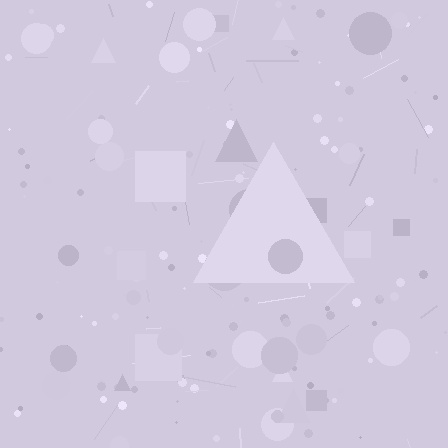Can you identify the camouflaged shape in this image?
The camouflaged shape is a triangle.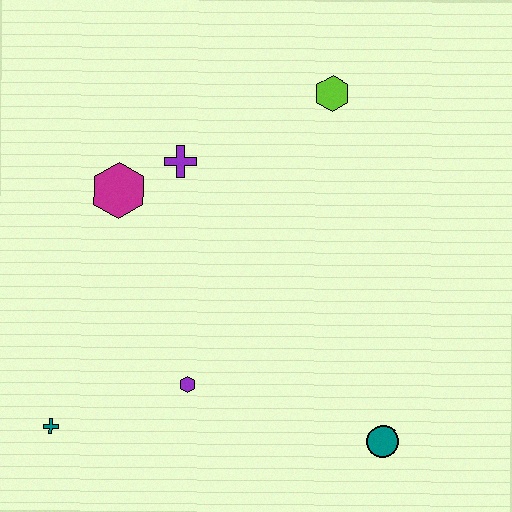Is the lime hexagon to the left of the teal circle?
Yes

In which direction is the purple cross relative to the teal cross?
The purple cross is above the teal cross.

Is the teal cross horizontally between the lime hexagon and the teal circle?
No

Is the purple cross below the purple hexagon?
No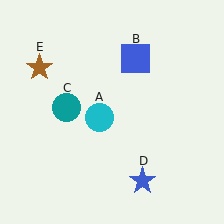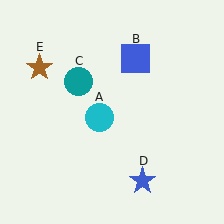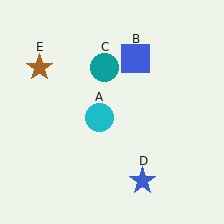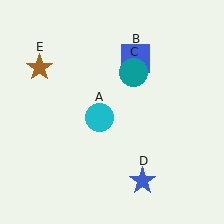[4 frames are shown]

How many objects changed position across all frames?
1 object changed position: teal circle (object C).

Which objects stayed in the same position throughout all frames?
Cyan circle (object A) and blue square (object B) and blue star (object D) and brown star (object E) remained stationary.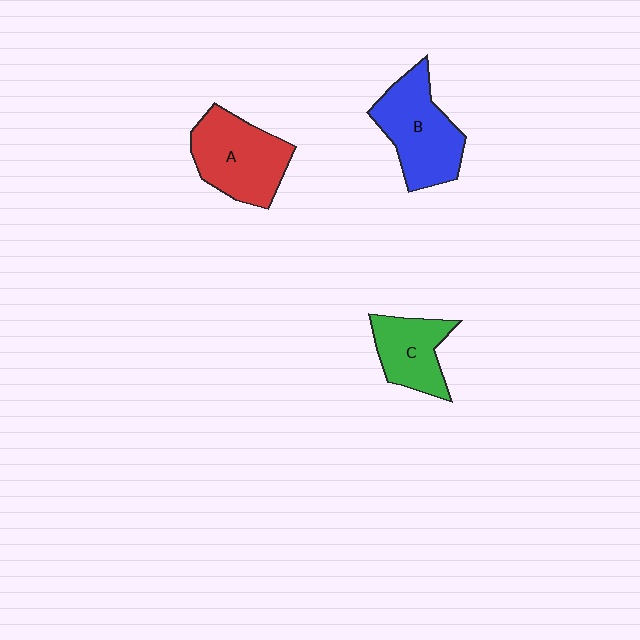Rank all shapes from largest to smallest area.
From largest to smallest: B (blue), A (red), C (green).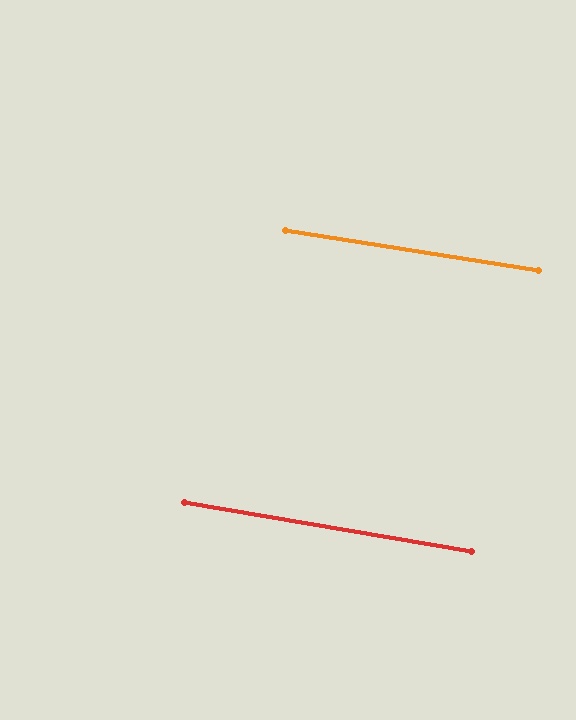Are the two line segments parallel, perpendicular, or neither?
Parallel — their directions differ by only 0.6°.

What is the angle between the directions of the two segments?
Approximately 1 degree.